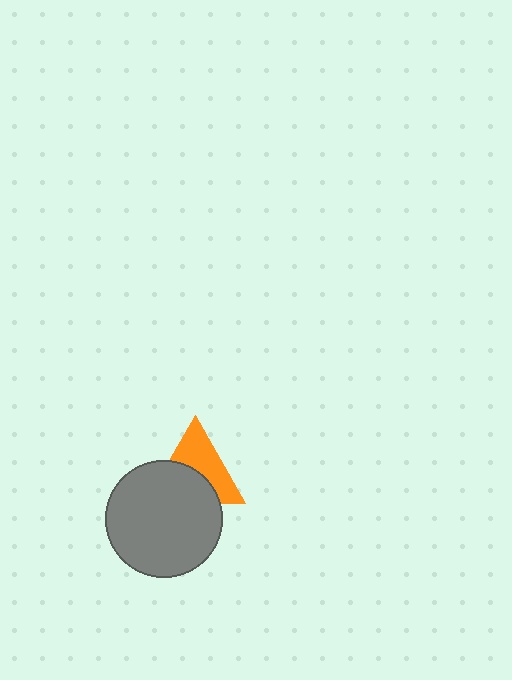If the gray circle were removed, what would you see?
You would see the complete orange triangle.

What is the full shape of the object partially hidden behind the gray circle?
The partially hidden object is an orange triangle.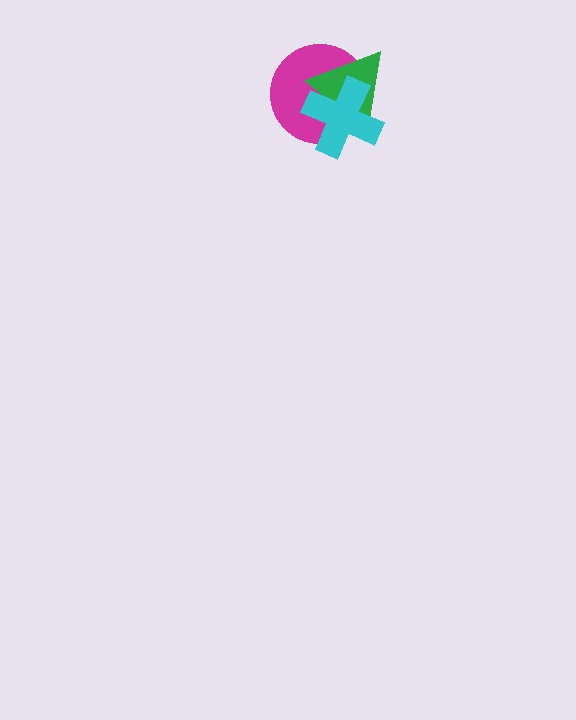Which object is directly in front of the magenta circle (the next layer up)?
The green triangle is directly in front of the magenta circle.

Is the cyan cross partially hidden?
No, no other shape covers it.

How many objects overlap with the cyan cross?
2 objects overlap with the cyan cross.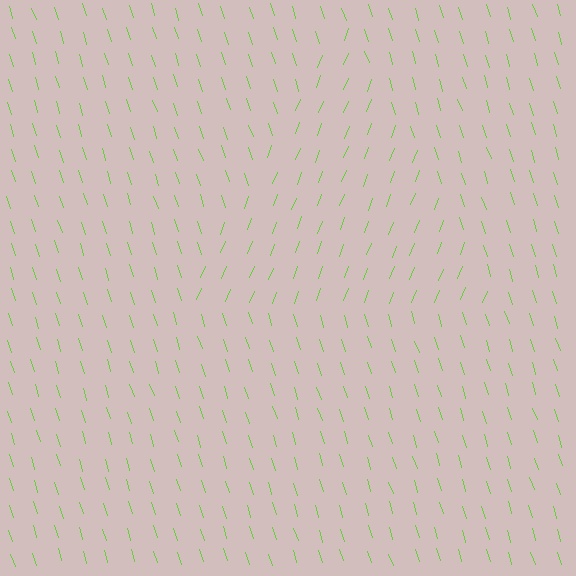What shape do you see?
I see a triangle.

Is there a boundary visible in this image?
Yes, there is a texture boundary formed by a change in line orientation.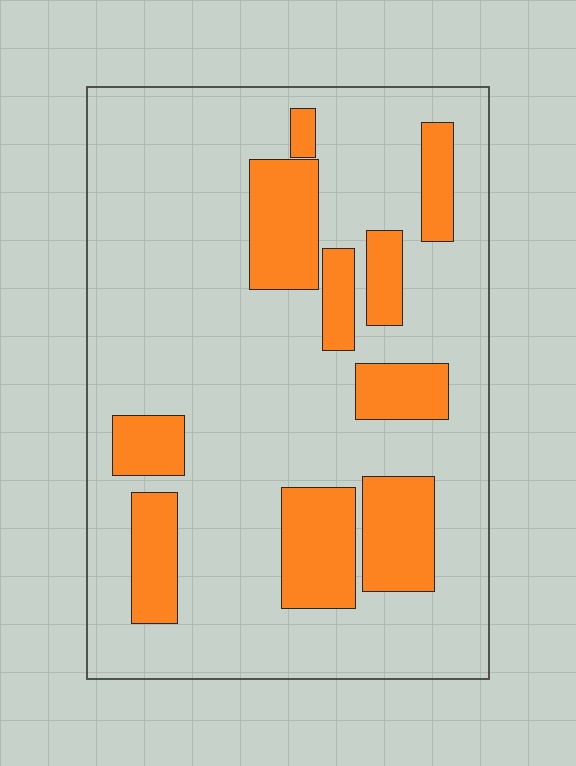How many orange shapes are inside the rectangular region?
10.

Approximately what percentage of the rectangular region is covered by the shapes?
Approximately 25%.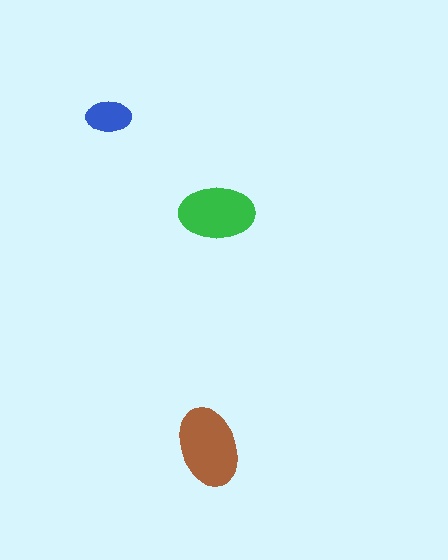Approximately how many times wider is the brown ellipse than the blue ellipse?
About 2 times wider.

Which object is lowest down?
The brown ellipse is bottommost.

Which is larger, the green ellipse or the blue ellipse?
The green one.